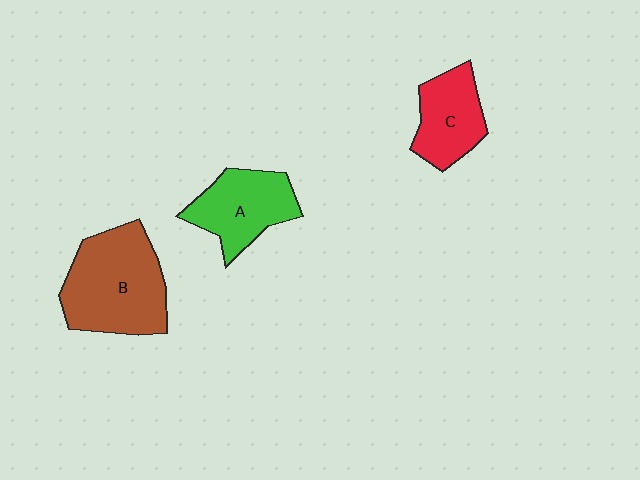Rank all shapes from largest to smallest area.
From largest to smallest: B (brown), A (green), C (red).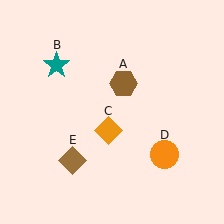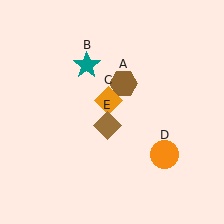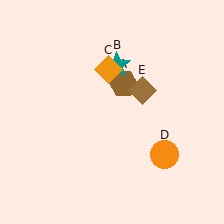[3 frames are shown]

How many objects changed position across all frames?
3 objects changed position: teal star (object B), orange diamond (object C), brown diamond (object E).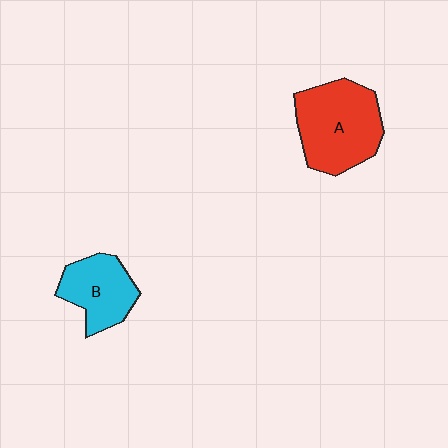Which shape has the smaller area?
Shape B (cyan).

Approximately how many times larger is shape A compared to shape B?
Approximately 1.5 times.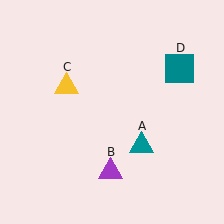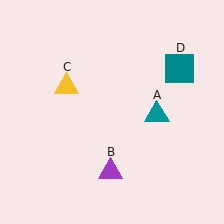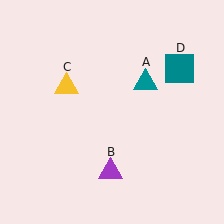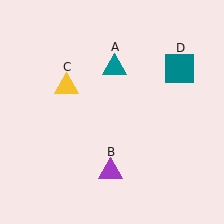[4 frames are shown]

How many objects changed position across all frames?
1 object changed position: teal triangle (object A).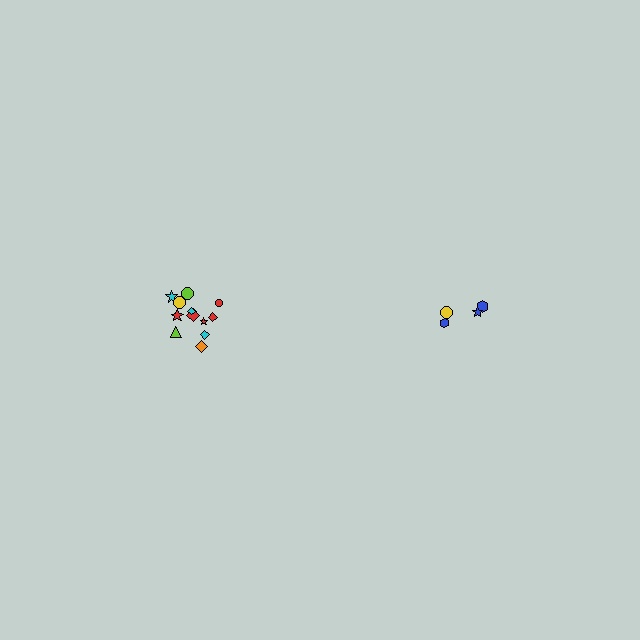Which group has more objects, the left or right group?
The left group.